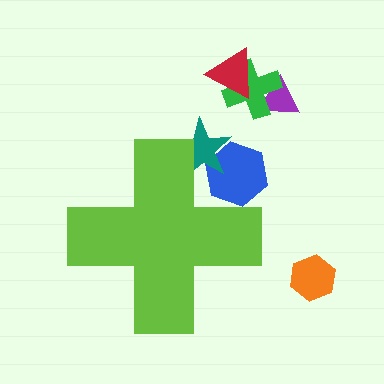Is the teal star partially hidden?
Yes, the teal star is partially hidden behind the lime cross.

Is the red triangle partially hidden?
No, the red triangle is fully visible.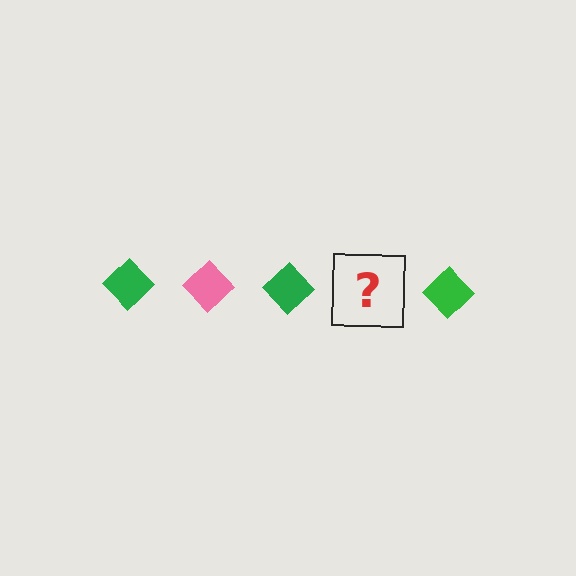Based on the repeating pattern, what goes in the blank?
The blank should be a pink diamond.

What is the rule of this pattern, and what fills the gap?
The rule is that the pattern cycles through green, pink diamonds. The gap should be filled with a pink diamond.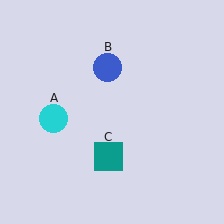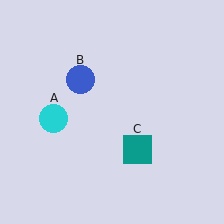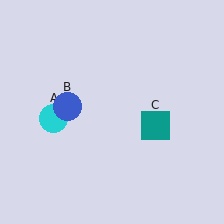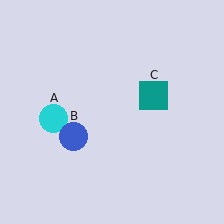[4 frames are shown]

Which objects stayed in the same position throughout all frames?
Cyan circle (object A) remained stationary.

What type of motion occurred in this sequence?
The blue circle (object B), teal square (object C) rotated counterclockwise around the center of the scene.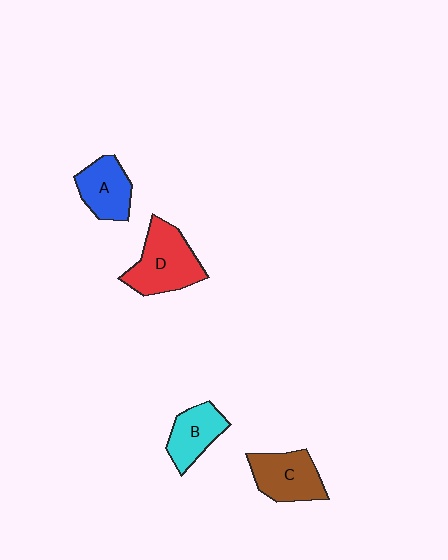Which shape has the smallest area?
Shape B (cyan).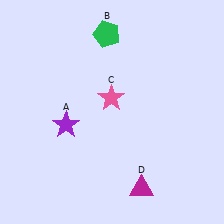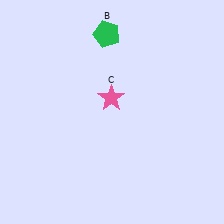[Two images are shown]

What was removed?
The magenta triangle (D), the purple star (A) were removed in Image 2.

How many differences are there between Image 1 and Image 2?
There are 2 differences between the two images.